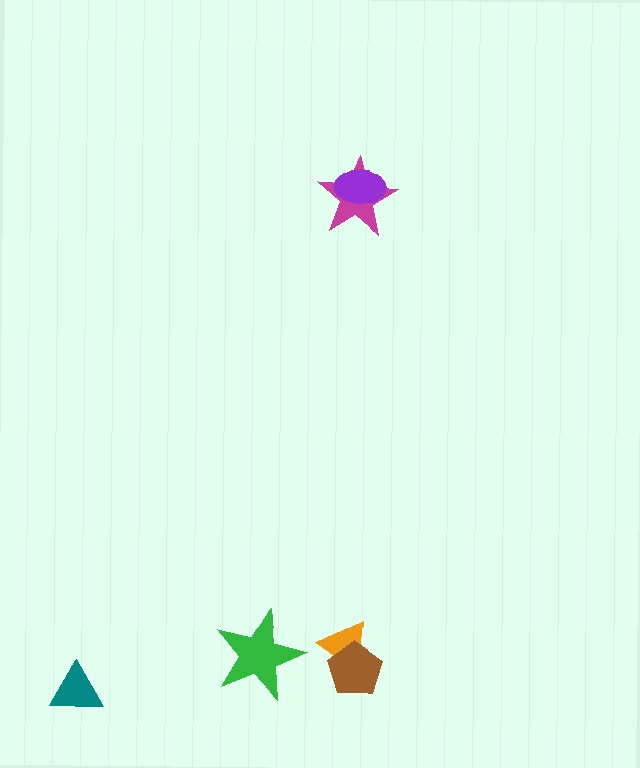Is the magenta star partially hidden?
Yes, it is partially covered by another shape.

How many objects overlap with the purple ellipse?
1 object overlaps with the purple ellipse.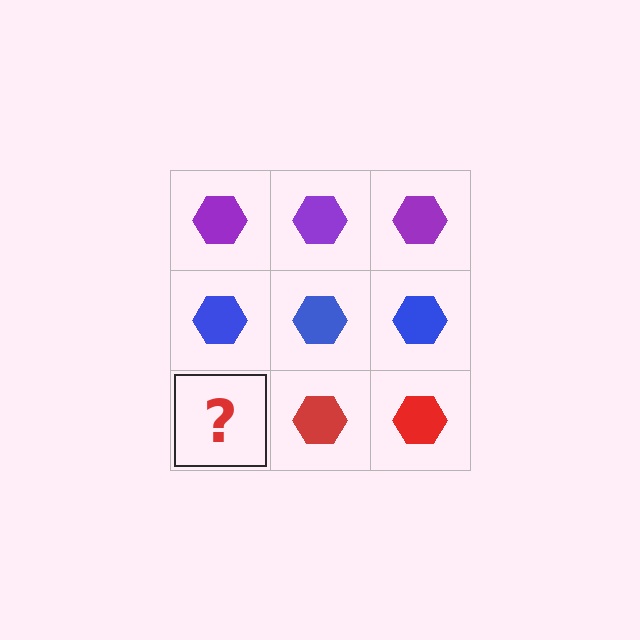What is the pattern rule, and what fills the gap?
The rule is that each row has a consistent color. The gap should be filled with a red hexagon.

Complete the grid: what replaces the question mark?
The question mark should be replaced with a red hexagon.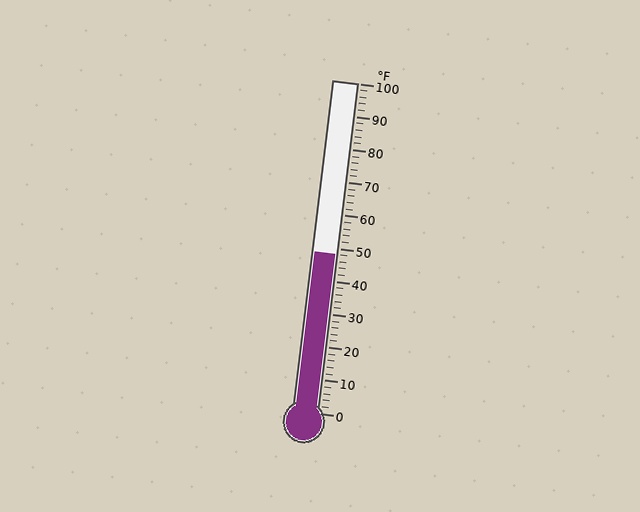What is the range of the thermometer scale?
The thermometer scale ranges from 0°F to 100°F.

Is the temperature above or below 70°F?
The temperature is below 70°F.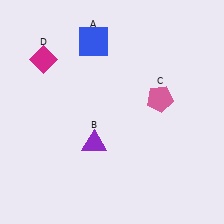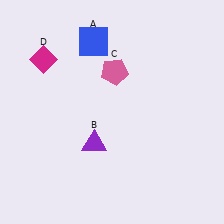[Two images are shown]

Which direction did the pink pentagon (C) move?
The pink pentagon (C) moved left.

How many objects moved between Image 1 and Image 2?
1 object moved between the two images.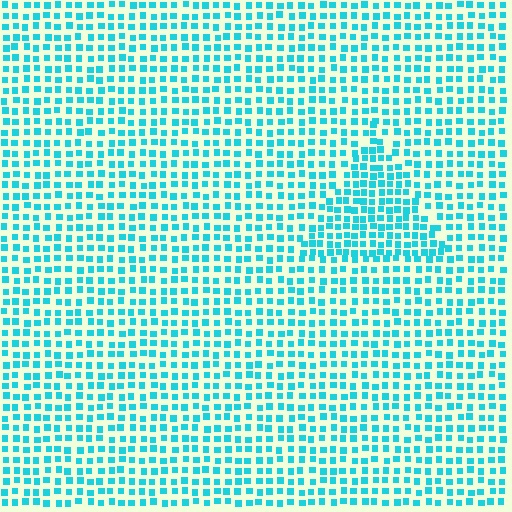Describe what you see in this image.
The image contains small cyan elements arranged at two different densities. A triangle-shaped region is visible where the elements are more densely packed than the surrounding area.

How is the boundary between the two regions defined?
The boundary is defined by a change in element density (approximately 1.5x ratio). All elements are the same color, size, and shape.